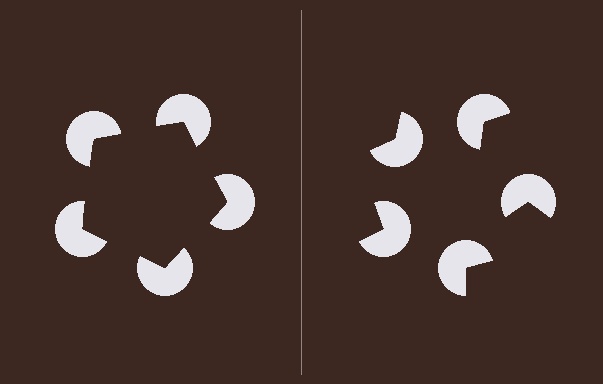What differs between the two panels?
The pac-man discs are positioned identically on both sides; only the wedge orientations differ. On the left they align to a pentagon; on the right they are misaligned.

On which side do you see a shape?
An illusory pentagon appears on the left side. On the right side the wedge cuts are rotated, so no coherent shape forms.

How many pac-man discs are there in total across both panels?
10 — 5 on each side.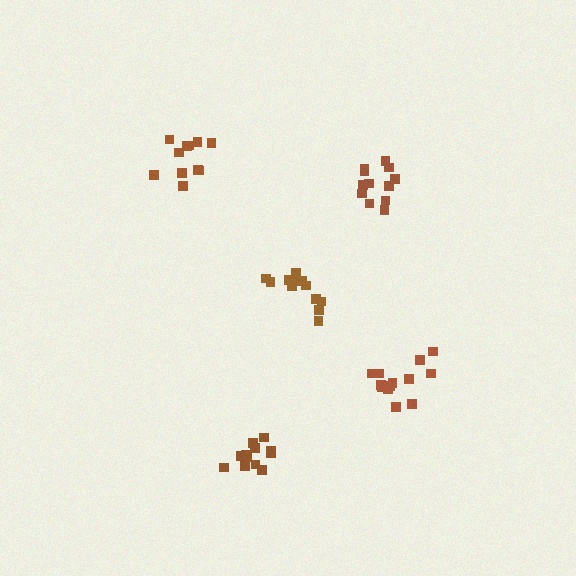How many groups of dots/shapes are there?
There are 5 groups.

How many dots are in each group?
Group 1: 12 dots, Group 2: 12 dots, Group 3: 13 dots, Group 4: 13 dots, Group 5: 11 dots (61 total).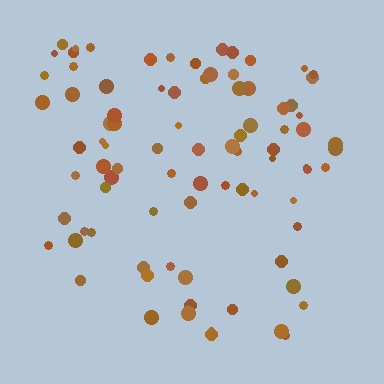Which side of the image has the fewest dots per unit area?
The bottom.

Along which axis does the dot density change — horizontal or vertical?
Vertical.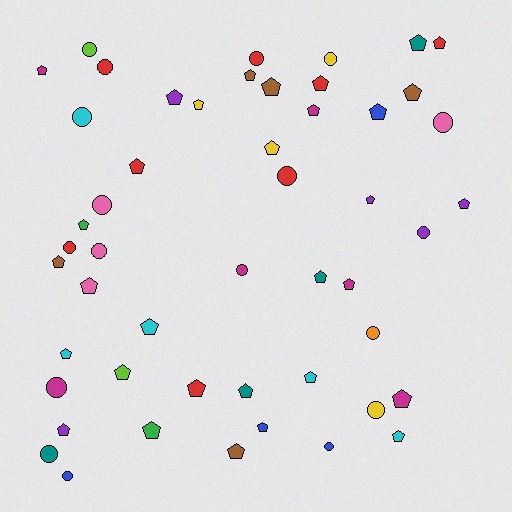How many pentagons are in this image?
There are 32 pentagons.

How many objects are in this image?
There are 50 objects.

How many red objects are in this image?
There are 8 red objects.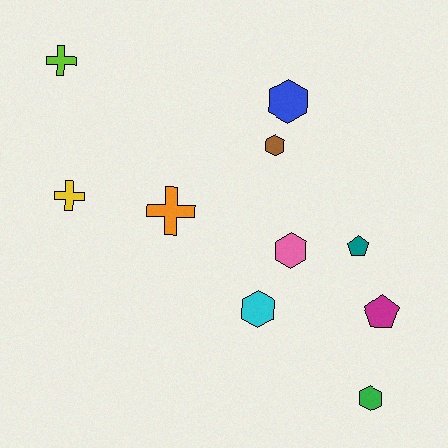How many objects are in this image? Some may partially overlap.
There are 10 objects.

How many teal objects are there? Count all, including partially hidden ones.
There is 1 teal object.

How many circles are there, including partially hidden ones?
There are no circles.